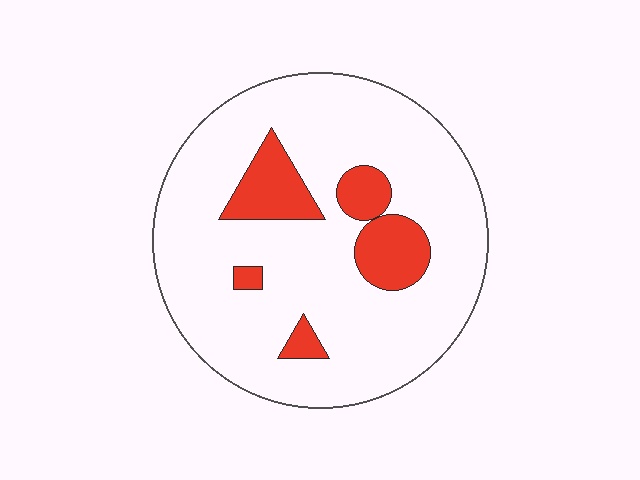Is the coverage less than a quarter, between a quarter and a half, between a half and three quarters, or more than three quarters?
Less than a quarter.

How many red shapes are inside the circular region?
5.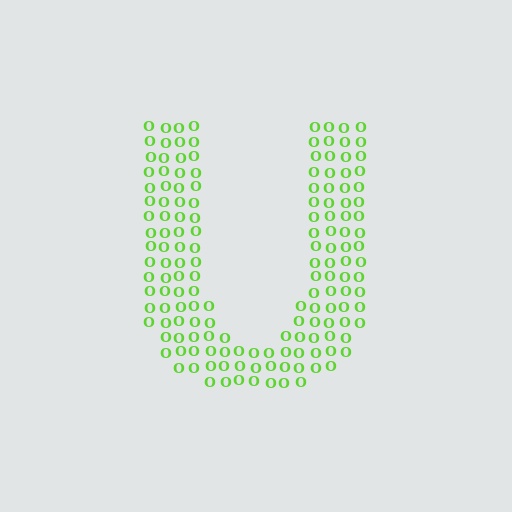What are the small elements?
The small elements are letter O's.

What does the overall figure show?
The overall figure shows the letter U.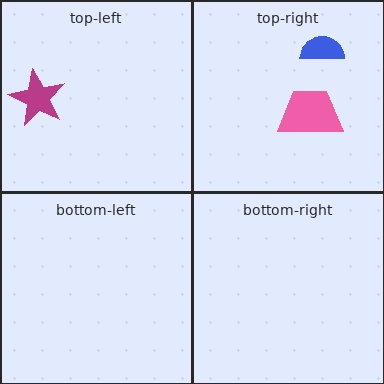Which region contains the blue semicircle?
The top-right region.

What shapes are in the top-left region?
The magenta star.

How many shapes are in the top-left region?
1.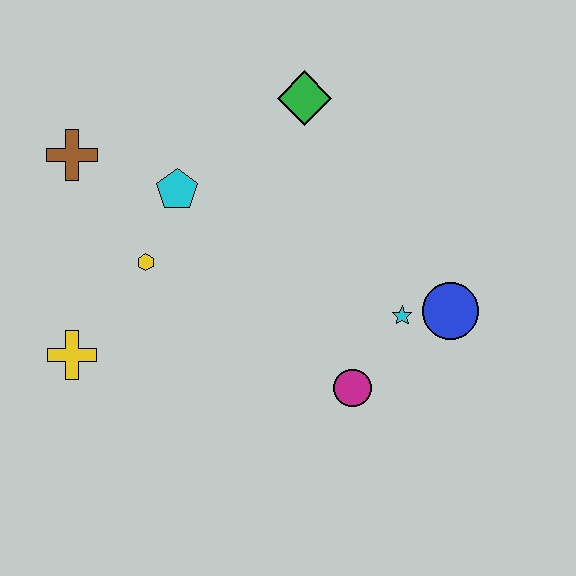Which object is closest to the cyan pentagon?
The yellow hexagon is closest to the cyan pentagon.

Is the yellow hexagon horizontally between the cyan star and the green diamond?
No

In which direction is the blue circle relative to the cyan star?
The blue circle is to the right of the cyan star.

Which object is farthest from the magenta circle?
The brown cross is farthest from the magenta circle.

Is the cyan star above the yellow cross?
Yes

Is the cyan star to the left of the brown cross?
No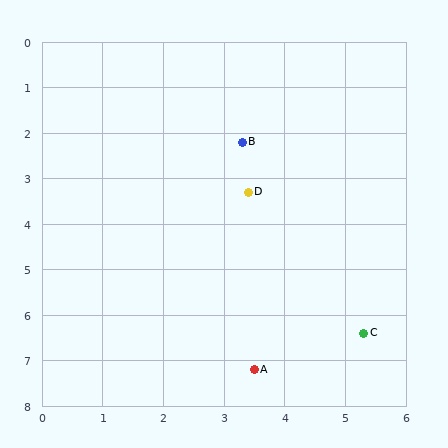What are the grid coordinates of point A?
Point A is at approximately (3.5, 7.2).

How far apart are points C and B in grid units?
Points C and B are about 4.7 grid units apart.